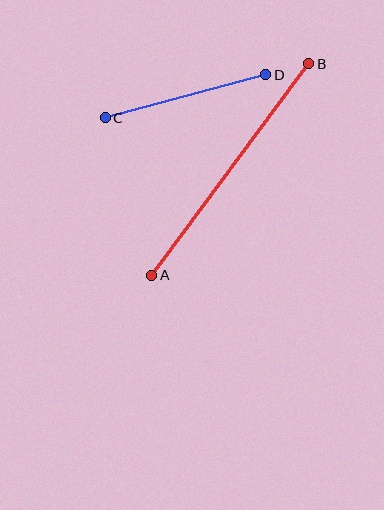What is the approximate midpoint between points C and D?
The midpoint is at approximately (185, 96) pixels.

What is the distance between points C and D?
The distance is approximately 166 pixels.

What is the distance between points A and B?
The distance is approximately 263 pixels.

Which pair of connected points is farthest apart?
Points A and B are farthest apart.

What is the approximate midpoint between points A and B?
The midpoint is at approximately (230, 170) pixels.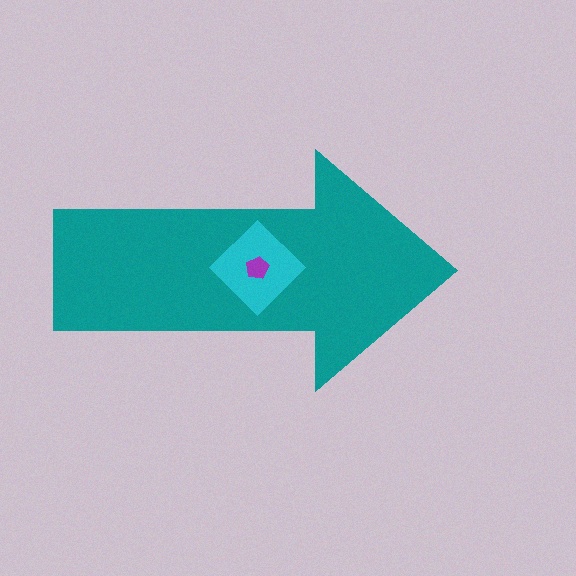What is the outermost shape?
The teal arrow.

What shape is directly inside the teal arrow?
The cyan diamond.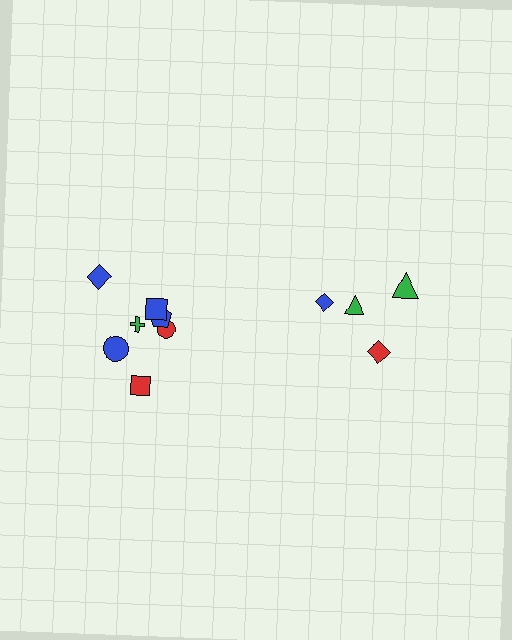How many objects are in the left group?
There are 7 objects.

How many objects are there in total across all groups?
There are 11 objects.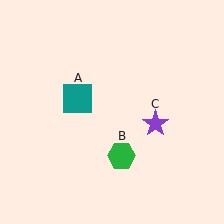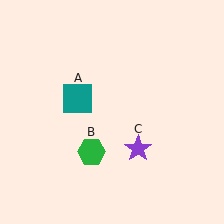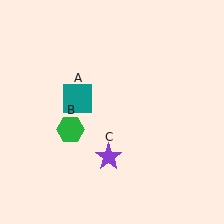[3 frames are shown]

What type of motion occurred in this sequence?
The green hexagon (object B), purple star (object C) rotated clockwise around the center of the scene.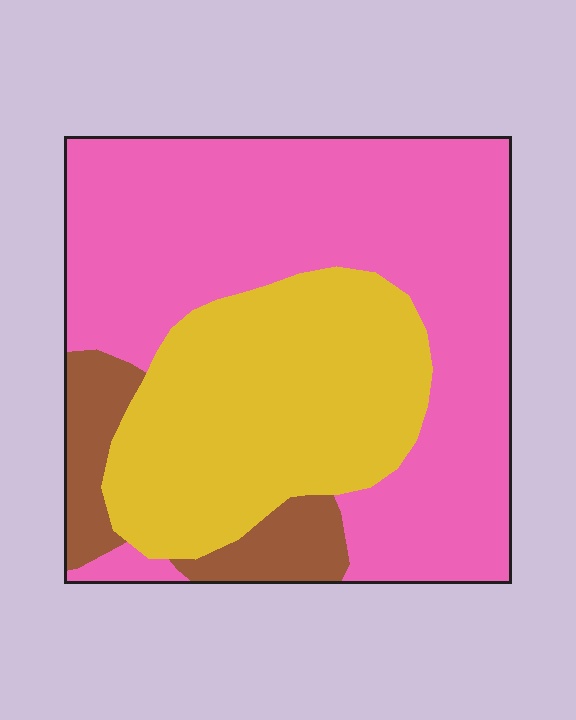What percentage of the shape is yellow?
Yellow takes up about one third (1/3) of the shape.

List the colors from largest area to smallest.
From largest to smallest: pink, yellow, brown.